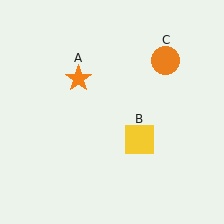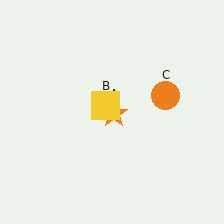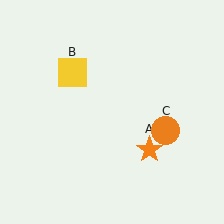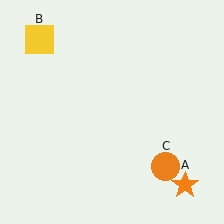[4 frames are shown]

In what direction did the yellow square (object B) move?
The yellow square (object B) moved up and to the left.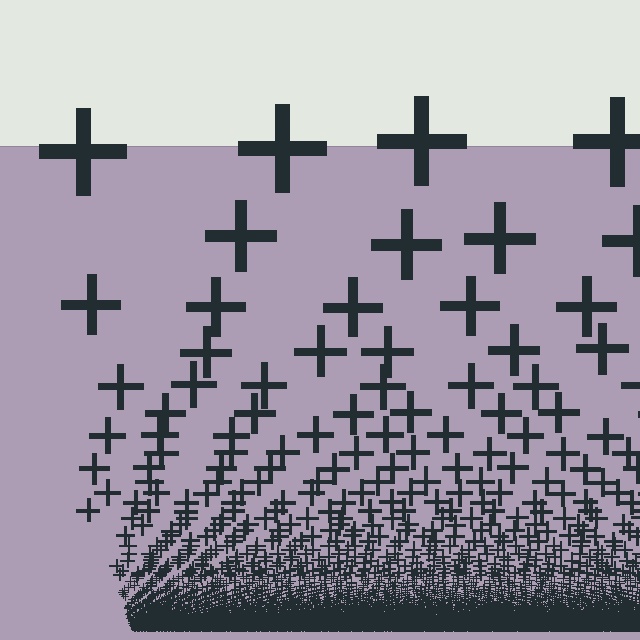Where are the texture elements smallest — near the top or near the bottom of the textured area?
Near the bottom.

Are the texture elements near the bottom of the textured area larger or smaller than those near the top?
Smaller. The gradient is inverted — elements near the bottom are smaller and denser.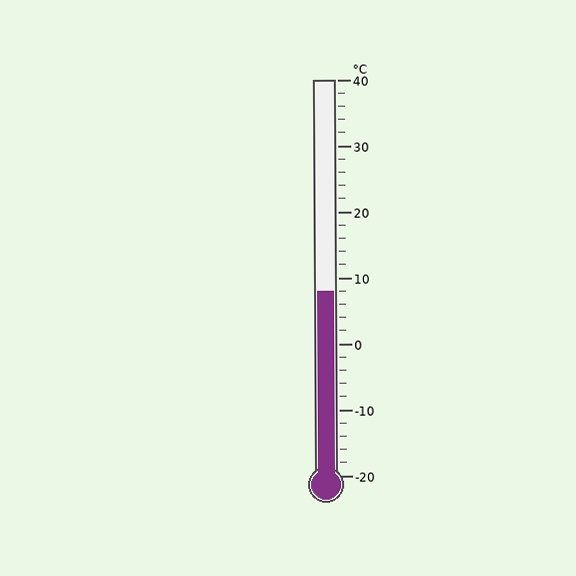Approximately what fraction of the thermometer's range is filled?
The thermometer is filled to approximately 45% of its range.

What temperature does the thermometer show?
The thermometer shows approximately 8°C.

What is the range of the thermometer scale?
The thermometer scale ranges from -20°C to 40°C.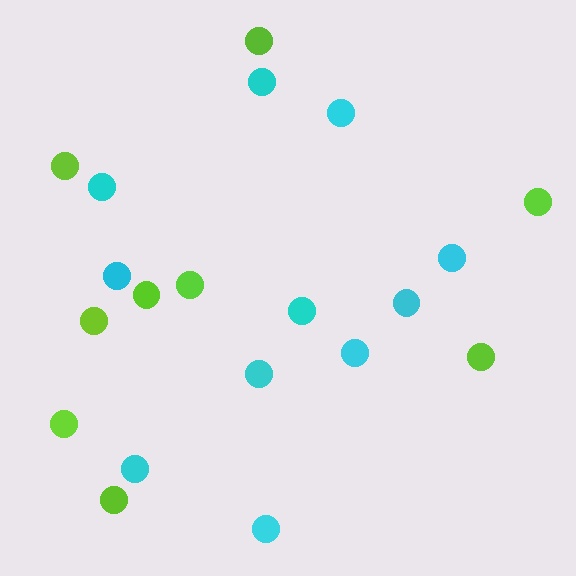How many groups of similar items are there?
There are 2 groups: one group of cyan circles (11) and one group of lime circles (9).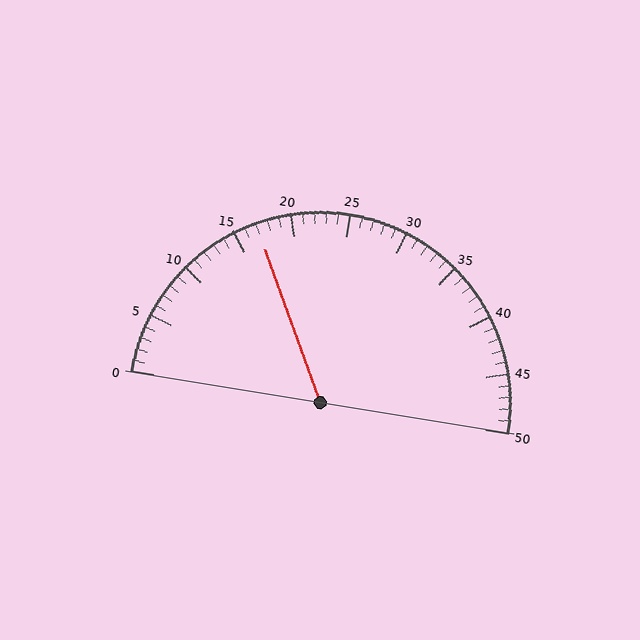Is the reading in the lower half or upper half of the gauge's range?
The reading is in the lower half of the range (0 to 50).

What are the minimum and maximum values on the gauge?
The gauge ranges from 0 to 50.